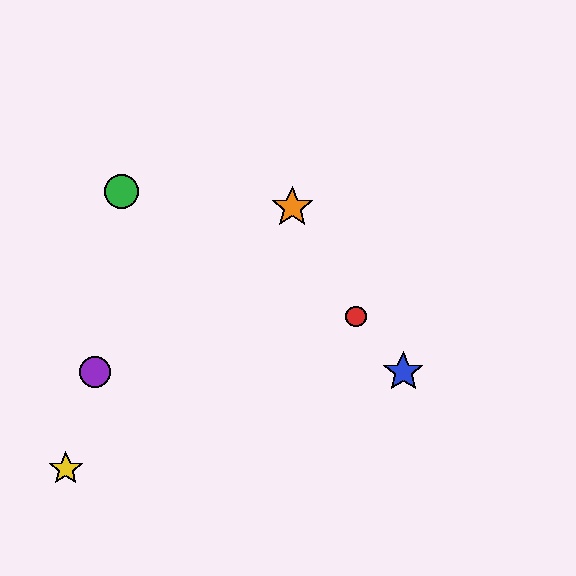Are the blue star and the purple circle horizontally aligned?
Yes, both are at y≈372.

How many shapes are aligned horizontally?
2 shapes (the blue star, the purple circle) are aligned horizontally.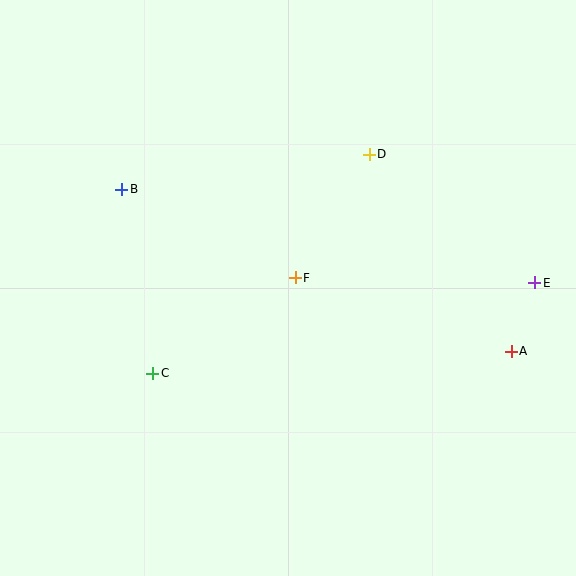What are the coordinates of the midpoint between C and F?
The midpoint between C and F is at (224, 326).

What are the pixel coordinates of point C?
Point C is at (153, 373).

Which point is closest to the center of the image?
Point F at (295, 278) is closest to the center.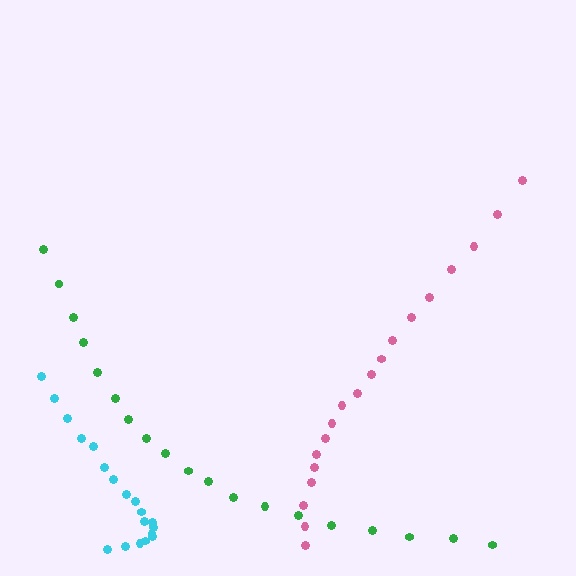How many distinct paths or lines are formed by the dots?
There are 3 distinct paths.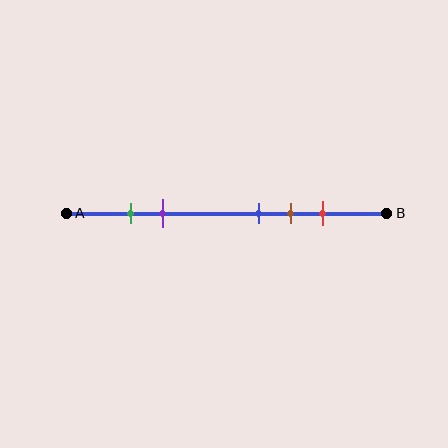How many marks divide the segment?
There are 5 marks dividing the segment.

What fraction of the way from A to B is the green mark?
The green mark is approximately 20% (0.2) of the way from A to B.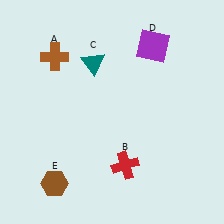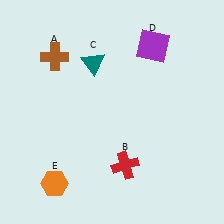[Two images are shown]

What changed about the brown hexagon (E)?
In Image 1, E is brown. In Image 2, it changed to orange.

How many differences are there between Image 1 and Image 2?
There is 1 difference between the two images.